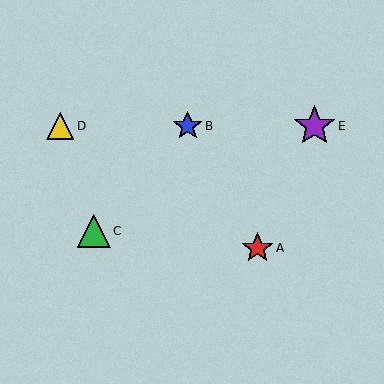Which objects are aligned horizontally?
Objects B, D, E are aligned horizontally.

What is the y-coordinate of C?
Object C is at y≈231.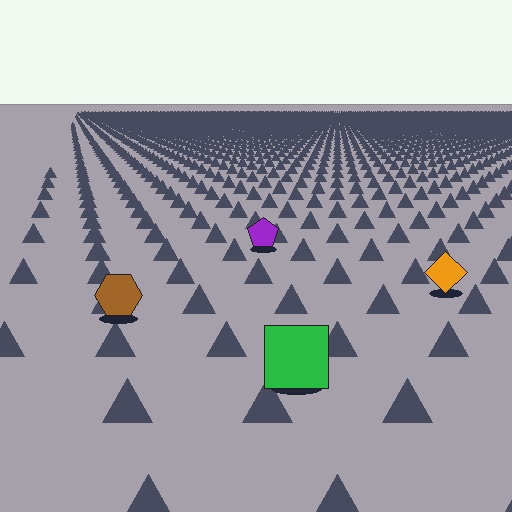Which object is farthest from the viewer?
The purple pentagon is farthest from the viewer. It appears smaller and the ground texture around it is denser.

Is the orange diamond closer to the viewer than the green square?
No. The green square is closer — you can tell from the texture gradient: the ground texture is coarser near it.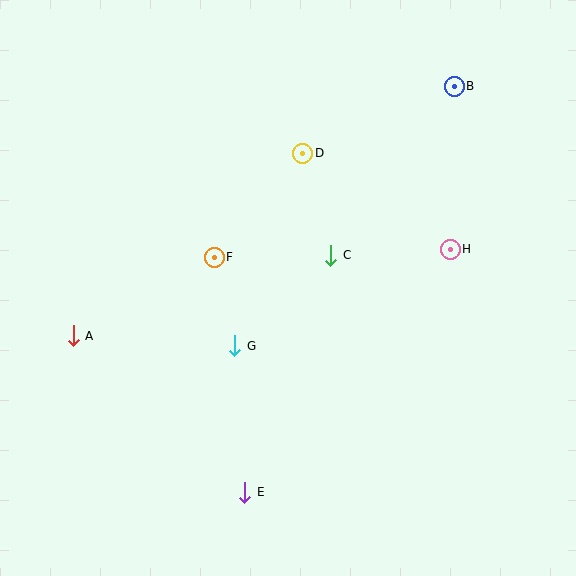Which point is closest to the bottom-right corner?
Point E is closest to the bottom-right corner.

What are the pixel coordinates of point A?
Point A is at (73, 336).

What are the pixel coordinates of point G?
Point G is at (235, 346).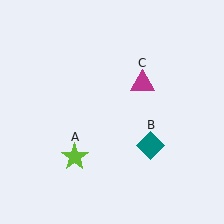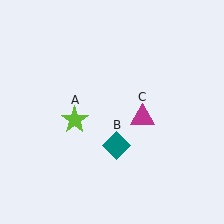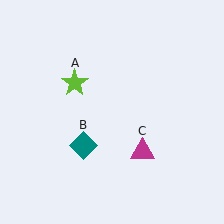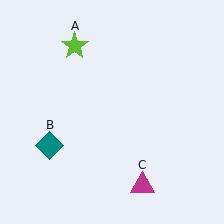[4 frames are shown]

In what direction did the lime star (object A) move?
The lime star (object A) moved up.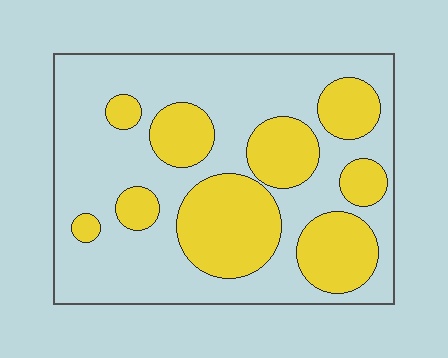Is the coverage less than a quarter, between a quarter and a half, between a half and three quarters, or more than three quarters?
Between a quarter and a half.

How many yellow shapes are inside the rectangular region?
9.